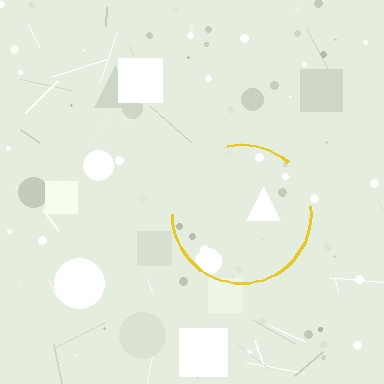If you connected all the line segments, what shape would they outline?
They would outline a circle.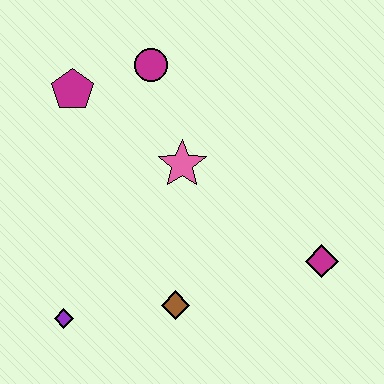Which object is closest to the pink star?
The magenta circle is closest to the pink star.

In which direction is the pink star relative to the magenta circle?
The pink star is below the magenta circle.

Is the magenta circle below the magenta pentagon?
No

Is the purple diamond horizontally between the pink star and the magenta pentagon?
No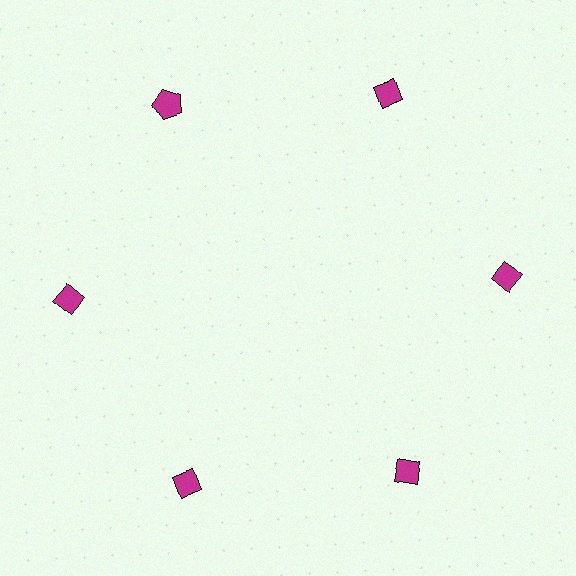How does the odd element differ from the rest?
It has a different shape: pentagon instead of diamond.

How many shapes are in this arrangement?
There are 6 shapes arranged in a ring pattern.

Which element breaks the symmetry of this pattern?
The magenta pentagon at roughly the 11 o'clock position breaks the symmetry. All other shapes are magenta diamonds.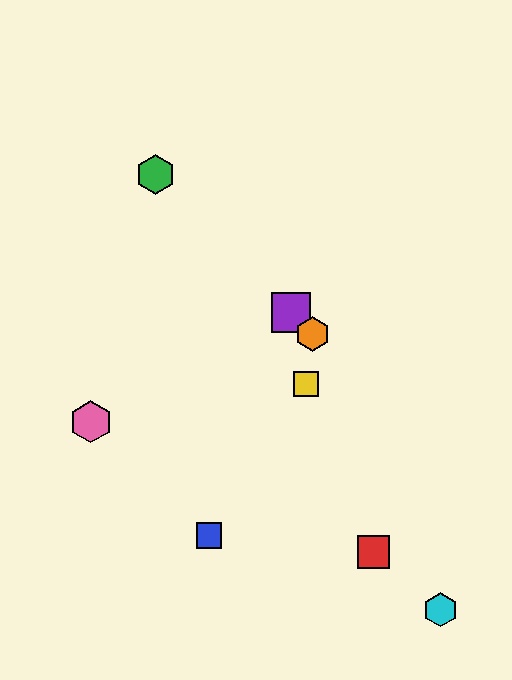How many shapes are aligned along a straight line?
3 shapes (the green hexagon, the purple square, the orange hexagon) are aligned along a straight line.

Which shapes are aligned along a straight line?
The green hexagon, the purple square, the orange hexagon are aligned along a straight line.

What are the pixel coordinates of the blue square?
The blue square is at (209, 535).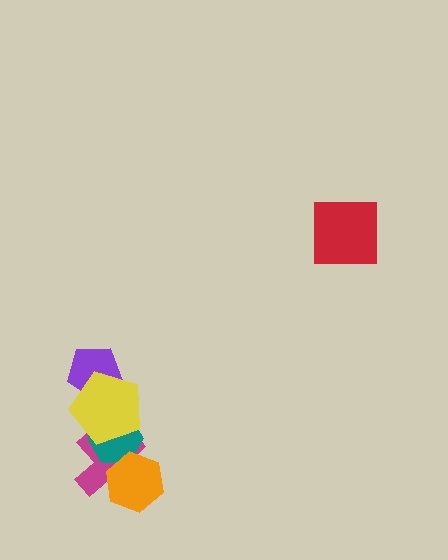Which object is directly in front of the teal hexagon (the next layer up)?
The yellow pentagon is directly in front of the teal hexagon.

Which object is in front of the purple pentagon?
The yellow pentagon is in front of the purple pentagon.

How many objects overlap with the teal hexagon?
3 objects overlap with the teal hexagon.